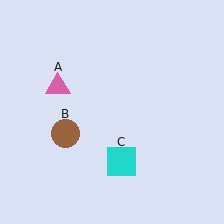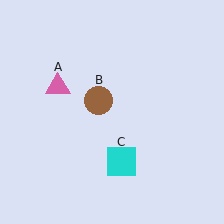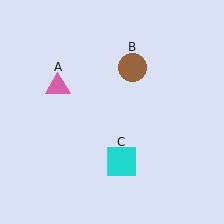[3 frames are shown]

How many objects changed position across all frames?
1 object changed position: brown circle (object B).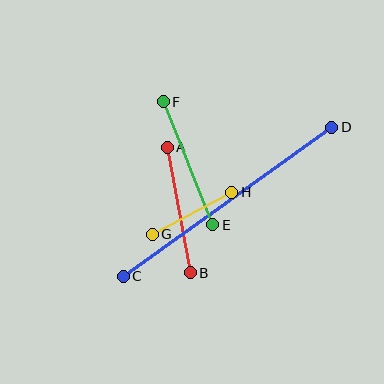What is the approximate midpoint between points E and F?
The midpoint is at approximately (188, 163) pixels.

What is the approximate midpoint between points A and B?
The midpoint is at approximately (179, 210) pixels.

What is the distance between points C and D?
The distance is approximately 256 pixels.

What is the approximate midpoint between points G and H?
The midpoint is at approximately (192, 213) pixels.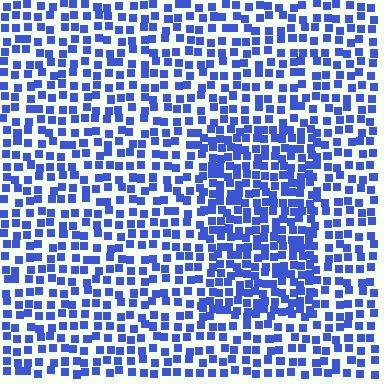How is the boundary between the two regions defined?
The boundary is defined by a change in element density (approximately 1.6x ratio). All elements are the same color, size, and shape.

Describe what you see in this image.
The image contains small blue elements arranged at two different densities. A rectangle-shaped region is visible where the elements are more densely packed than the surrounding area.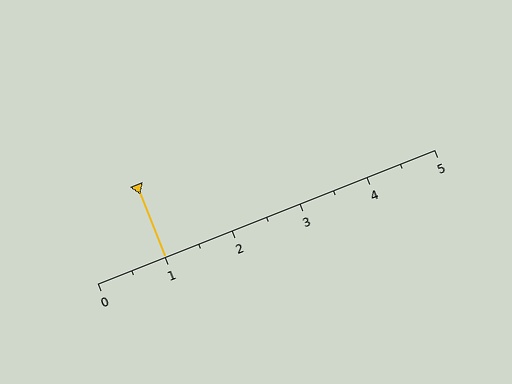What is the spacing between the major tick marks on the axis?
The major ticks are spaced 1 apart.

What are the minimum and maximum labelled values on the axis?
The axis runs from 0 to 5.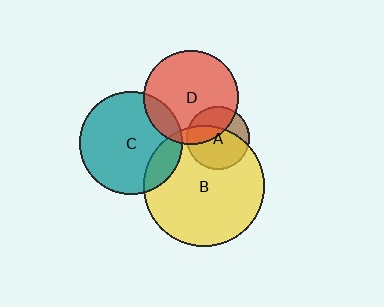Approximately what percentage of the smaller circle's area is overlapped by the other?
Approximately 40%.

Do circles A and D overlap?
Yes.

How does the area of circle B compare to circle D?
Approximately 1.7 times.